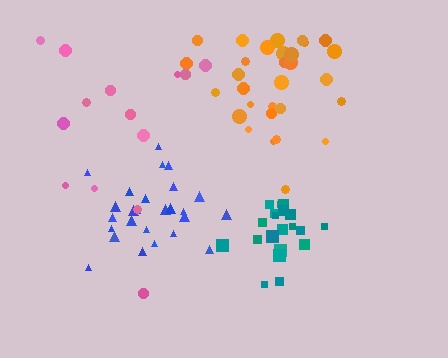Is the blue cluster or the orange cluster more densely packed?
Blue.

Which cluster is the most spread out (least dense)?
Pink.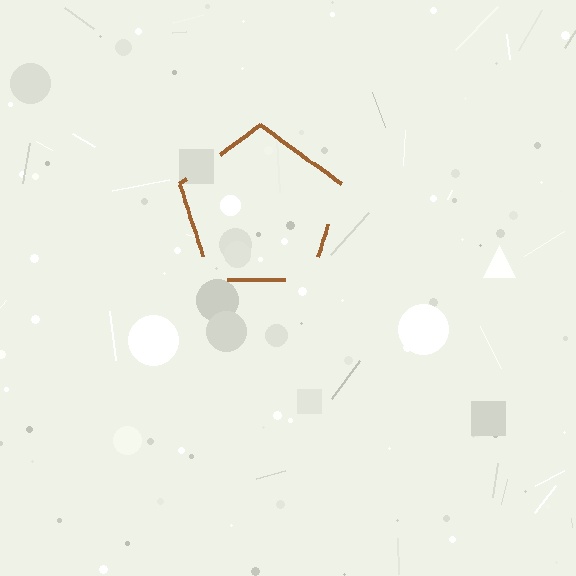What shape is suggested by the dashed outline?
The dashed outline suggests a pentagon.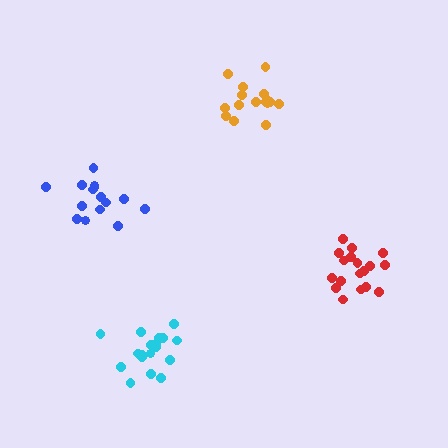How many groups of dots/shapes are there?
There are 4 groups.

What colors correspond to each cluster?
The clusters are colored: cyan, red, blue, orange.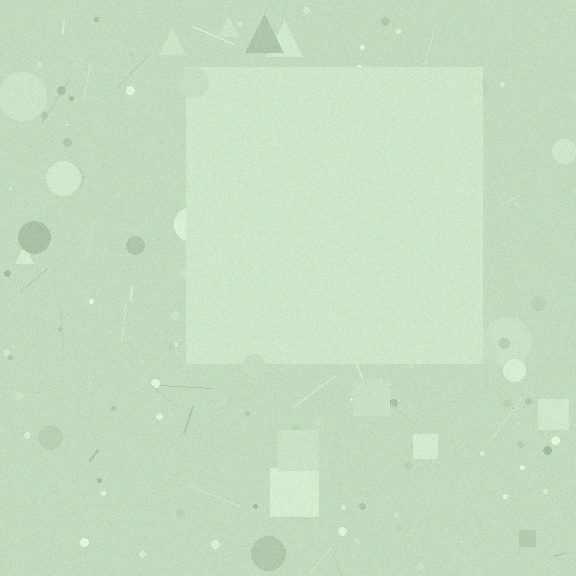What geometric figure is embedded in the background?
A square is embedded in the background.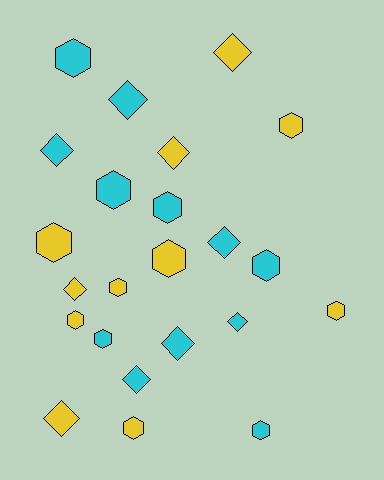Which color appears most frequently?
Cyan, with 12 objects.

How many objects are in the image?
There are 23 objects.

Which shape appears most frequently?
Hexagon, with 13 objects.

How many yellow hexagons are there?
There are 7 yellow hexagons.